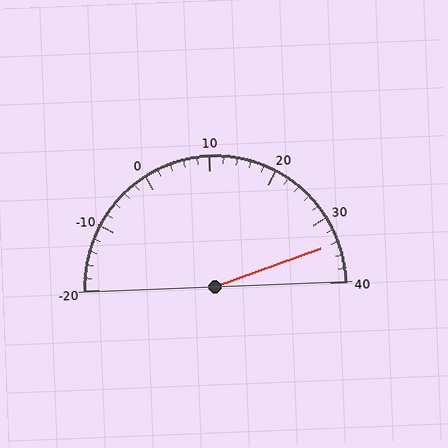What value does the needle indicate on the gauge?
The needle indicates approximately 34.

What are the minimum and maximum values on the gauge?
The gauge ranges from -20 to 40.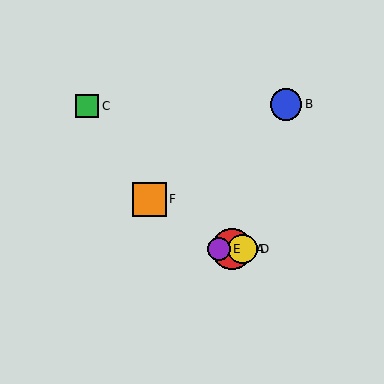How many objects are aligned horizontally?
3 objects (A, D, E) are aligned horizontally.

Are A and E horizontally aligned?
Yes, both are at y≈249.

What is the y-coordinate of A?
Object A is at y≈249.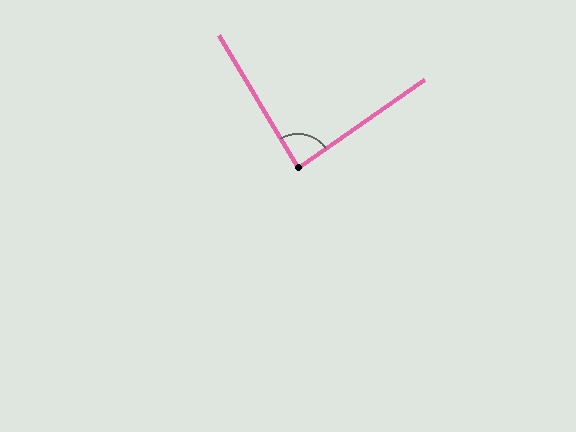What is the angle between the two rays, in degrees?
Approximately 86 degrees.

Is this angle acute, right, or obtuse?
It is approximately a right angle.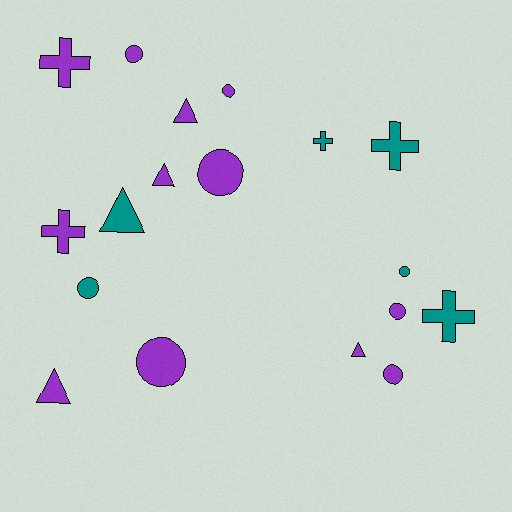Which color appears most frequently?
Purple, with 12 objects.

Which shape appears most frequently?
Circle, with 8 objects.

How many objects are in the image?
There are 18 objects.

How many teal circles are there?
There are 2 teal circles.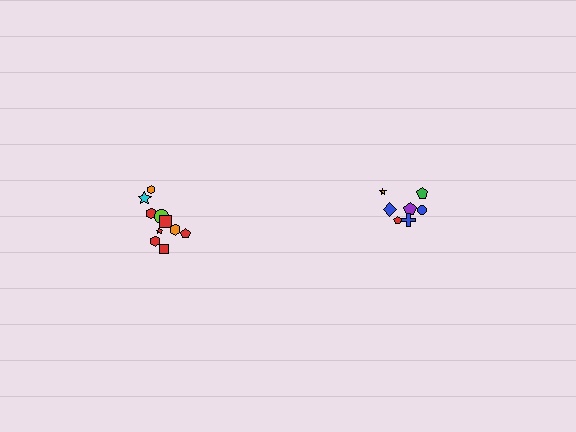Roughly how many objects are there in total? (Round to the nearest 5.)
Roughly 15 objects in total.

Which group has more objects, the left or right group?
The left group.